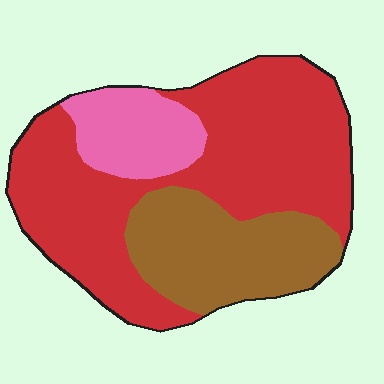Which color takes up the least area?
Pink, at roughly 15%.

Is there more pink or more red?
Red.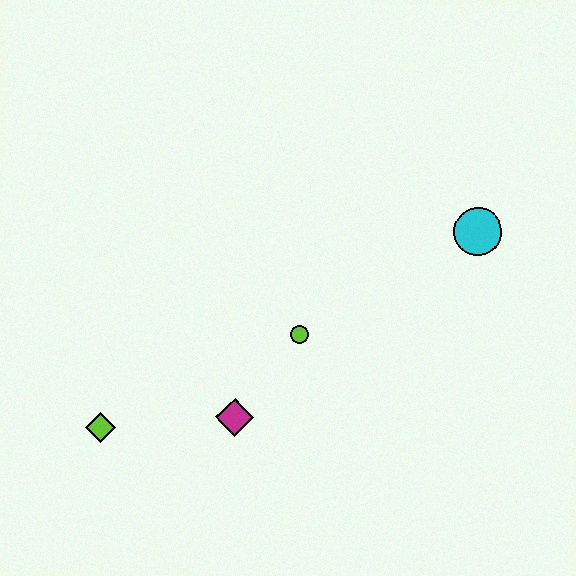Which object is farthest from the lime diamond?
The cyan circle is farthest from the lime diamond.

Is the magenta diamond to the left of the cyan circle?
Yes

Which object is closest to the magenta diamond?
The lime circle is closest to the magenta diamond.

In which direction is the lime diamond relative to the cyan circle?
The lime diamond is to the left of the cyan circle.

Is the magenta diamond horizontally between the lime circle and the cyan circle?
No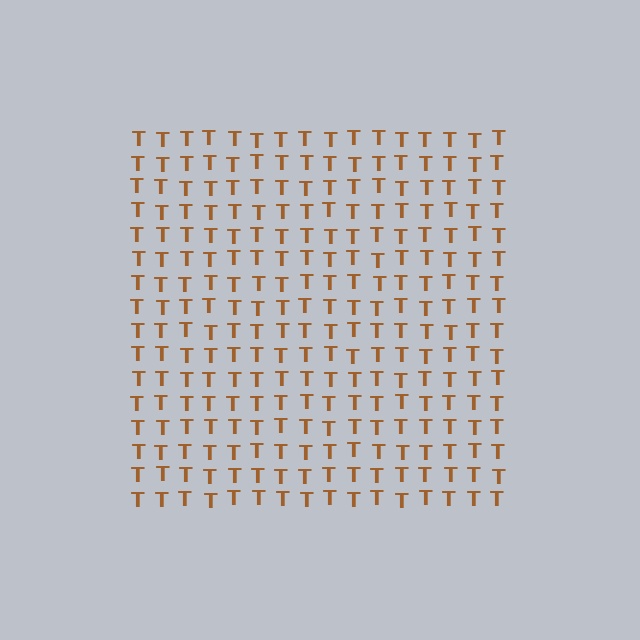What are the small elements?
The small elements are letter T's.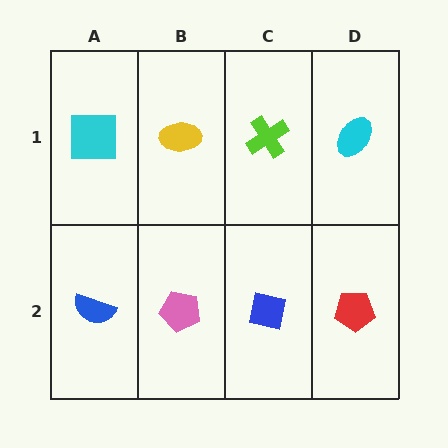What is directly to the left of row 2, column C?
A pink pentagon.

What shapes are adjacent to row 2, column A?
A cyan square (row 1, column A), a pink pentagon (row 2, column B).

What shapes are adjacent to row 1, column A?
A blue semicircle (row 2, column A), a yellow ellipse (row 1, column B).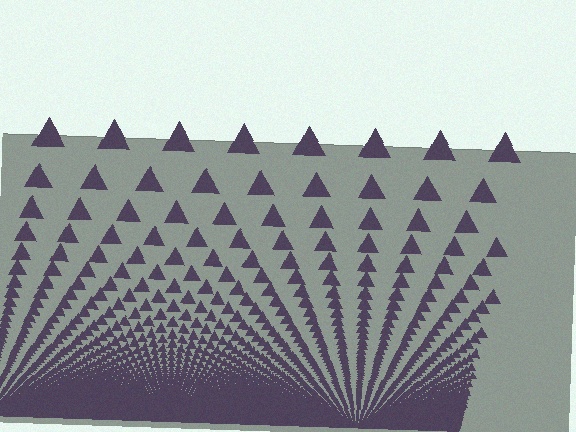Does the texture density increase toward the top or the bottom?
Density increases toward the bottom.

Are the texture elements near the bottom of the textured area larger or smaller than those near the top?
Smaller. The gradient is inverted — elements near the bottom are smaller and denser.